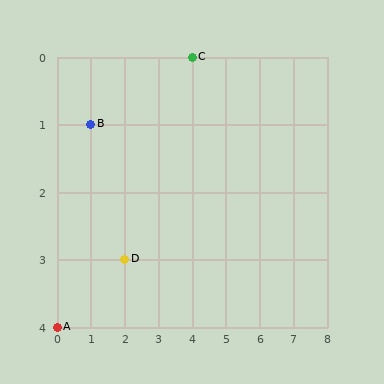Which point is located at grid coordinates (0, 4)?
Point A is at (0, 4).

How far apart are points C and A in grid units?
Points C and A are 4 columns and 4 rows apart (about 5.7 grid units diagonally).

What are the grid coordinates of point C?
Point C is at grid coordinates (4, 0).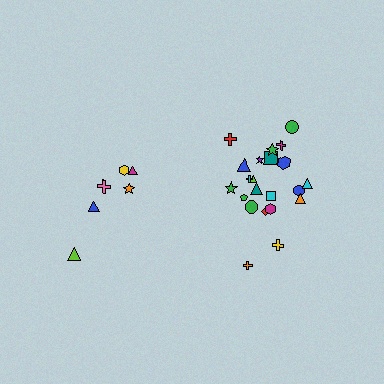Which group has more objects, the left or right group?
The right group.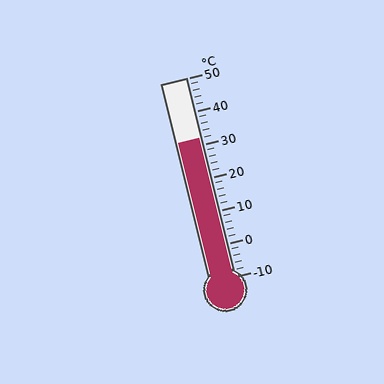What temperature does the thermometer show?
The thermometer shows approximately 32°C.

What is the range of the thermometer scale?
The thermometer scale ranges from -10°C to 50°C.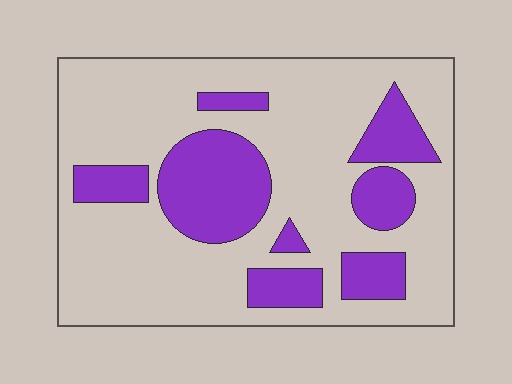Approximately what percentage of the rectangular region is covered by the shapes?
Approximately 25%.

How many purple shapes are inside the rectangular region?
8.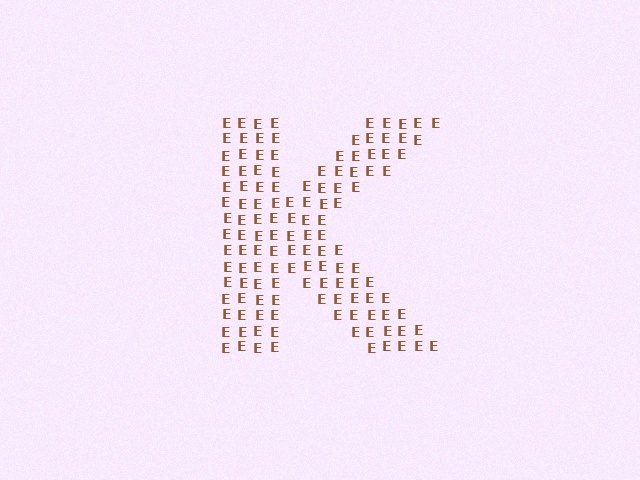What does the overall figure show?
The overall figure shows the letter K.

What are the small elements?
The small elements are letter E's.